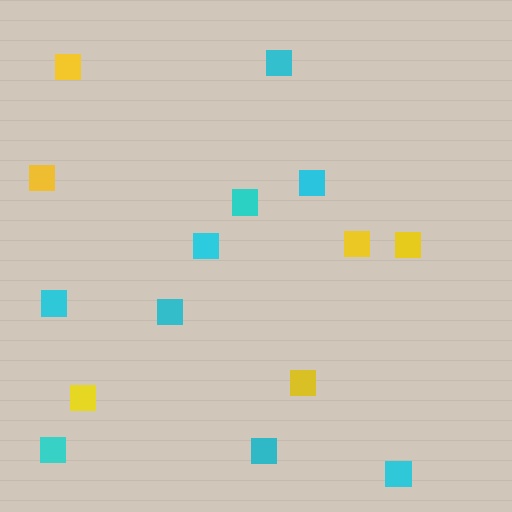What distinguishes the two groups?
There are 2 groups: one group of yellow squares (6) and one group of cyan squares (9).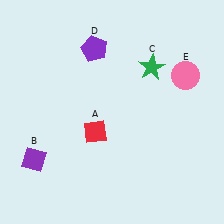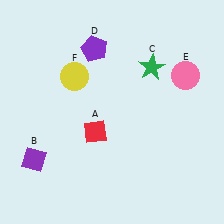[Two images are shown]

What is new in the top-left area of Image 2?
A yellow circle (F) was added in the top-left area of Image 2.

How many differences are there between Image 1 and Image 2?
There is 1 difference between the two images.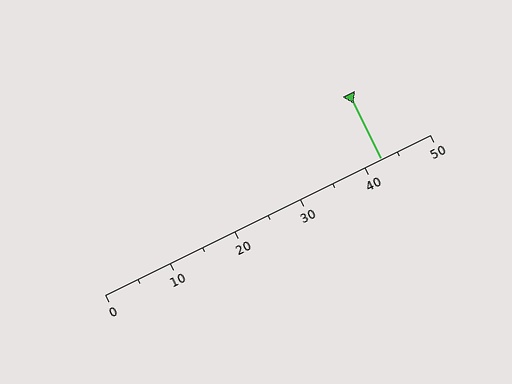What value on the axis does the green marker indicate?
The marker indicates approximately 42.5.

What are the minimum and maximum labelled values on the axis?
The axis runs from 0 to 50.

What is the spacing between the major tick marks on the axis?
The major ticks are spaced 10 apart.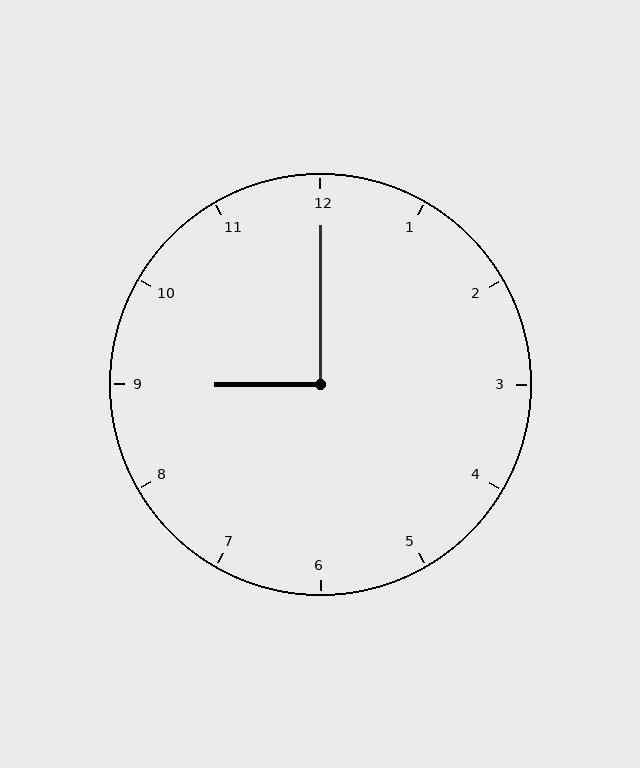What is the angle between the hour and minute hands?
Approximately 90 degrees.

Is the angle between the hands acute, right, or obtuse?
It is right.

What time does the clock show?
9:00.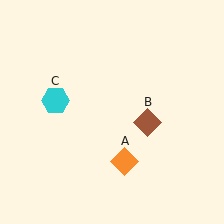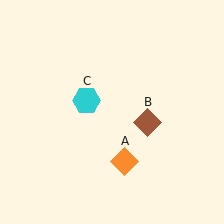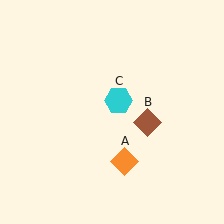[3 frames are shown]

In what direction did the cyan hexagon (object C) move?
The cyan hexagon (object C) moved right.